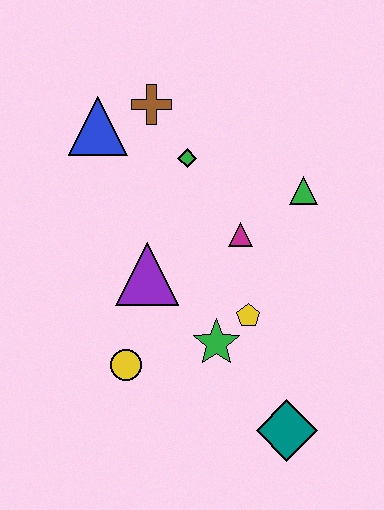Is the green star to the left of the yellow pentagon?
Yes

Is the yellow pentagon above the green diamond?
No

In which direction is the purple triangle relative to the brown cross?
The purple triangle is below the brown cross.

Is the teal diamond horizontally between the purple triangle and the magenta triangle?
No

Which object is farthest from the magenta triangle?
The teal diamond is farthest from the magenta triangle.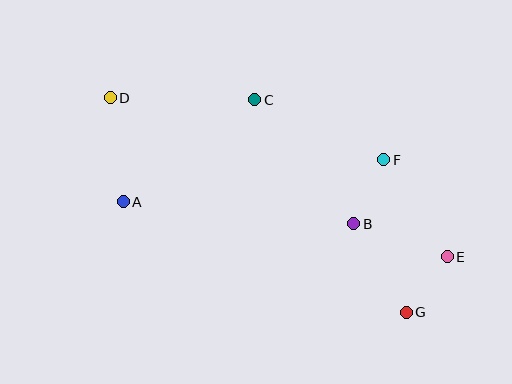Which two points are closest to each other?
Points E and G are closest to each other.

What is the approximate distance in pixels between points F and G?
The distance between F and G is approximately 154 pixels.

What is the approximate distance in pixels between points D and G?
The distance between D and G is approximately 365 pixels.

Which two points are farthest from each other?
Points D and E are farthest from each other.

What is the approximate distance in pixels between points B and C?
The distance between B and C is approximately 158 pixels.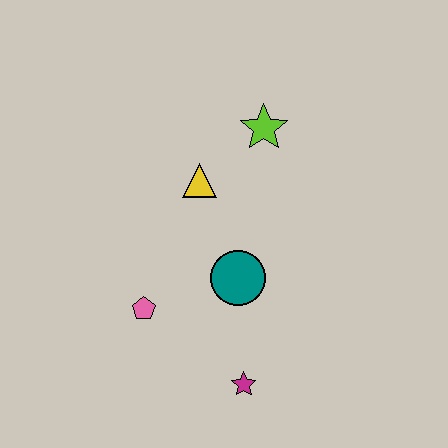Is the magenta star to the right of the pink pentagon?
Yes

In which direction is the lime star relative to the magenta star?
The lime star is above the magenta star.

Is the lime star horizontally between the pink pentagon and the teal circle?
No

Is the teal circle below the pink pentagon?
No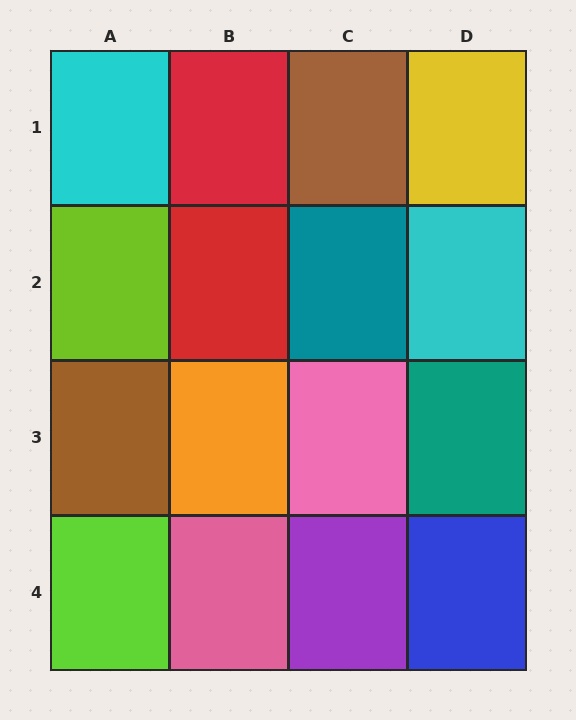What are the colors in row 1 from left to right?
Cyan, red, brown, yellow.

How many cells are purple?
1 cell is purple.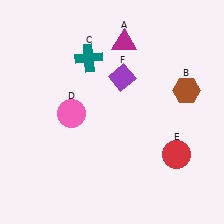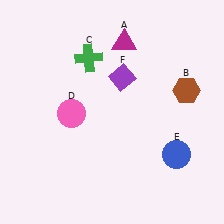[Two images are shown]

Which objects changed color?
C changed from teal to green. E changed from red to blue.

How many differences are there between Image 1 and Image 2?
There are 2 differences between the two images.